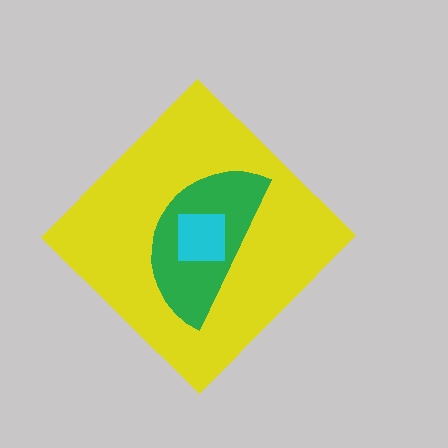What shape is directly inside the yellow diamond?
The green semicircle.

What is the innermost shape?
The cyan square.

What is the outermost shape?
The yellow diamond.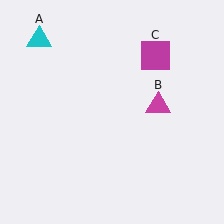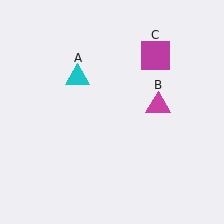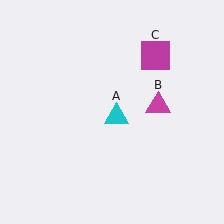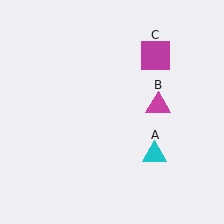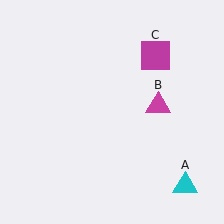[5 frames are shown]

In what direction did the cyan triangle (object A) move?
The cyan triangle (object A) moved down and to the right.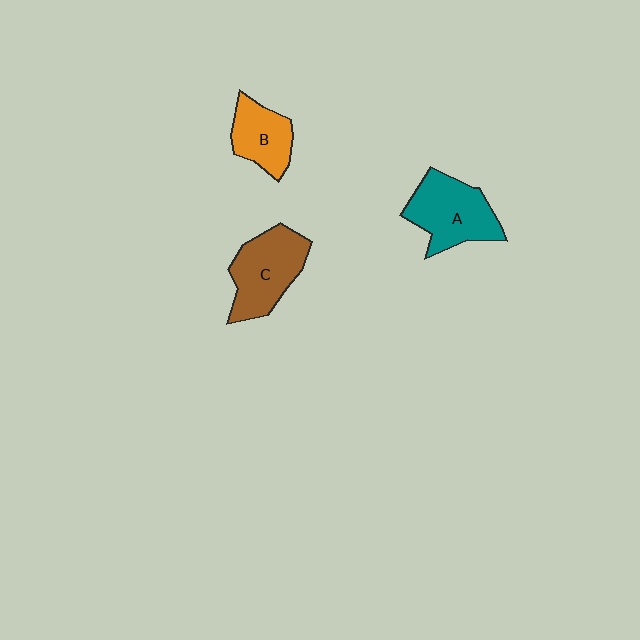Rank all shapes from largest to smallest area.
From largest to smallest: A (teal), C (brown), B (orange).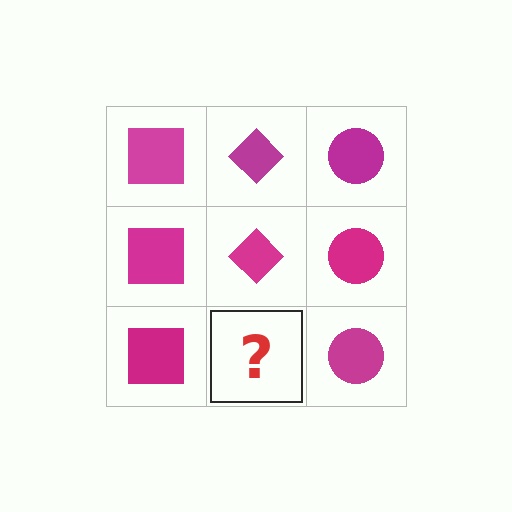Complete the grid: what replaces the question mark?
The question mark should be replaced with a magenta diamond.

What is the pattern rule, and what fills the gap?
The rule is that each column has a consistent shape. The gap should be filled with a magenta diamond.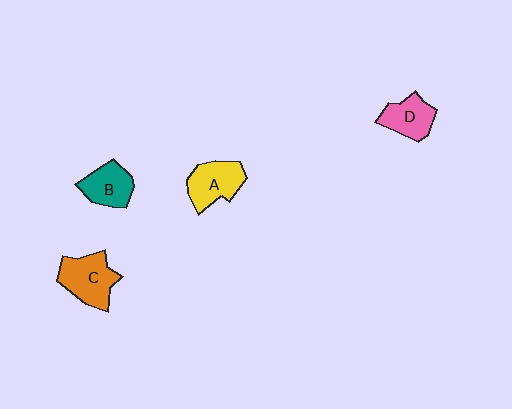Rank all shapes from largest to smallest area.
From largest to smallest: C (orange), A (yellow), B (teal), D (pink).